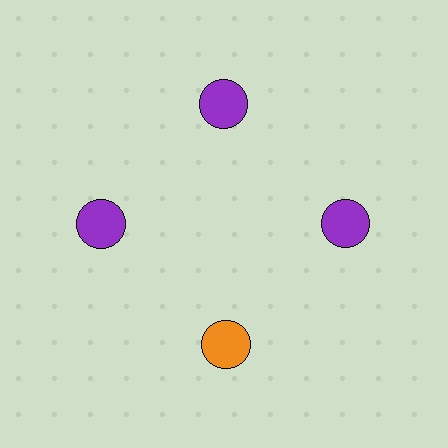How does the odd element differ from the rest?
It has a different color: orange instead of purple.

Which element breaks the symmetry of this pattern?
The orange circle at roughly the 6 o'clock position breaks the symmetry. All other shapes are purple circles.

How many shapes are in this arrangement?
There are 4 shapes arranged in a ring pattern.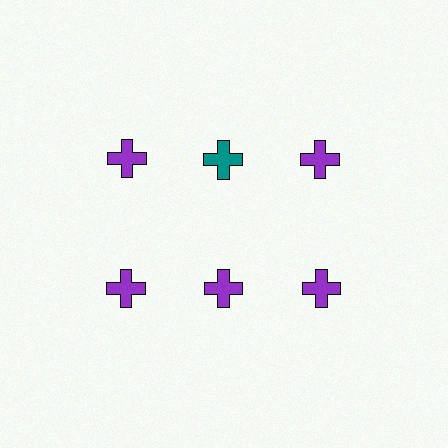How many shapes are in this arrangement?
There are 6 shapes arranged in a grid pattern.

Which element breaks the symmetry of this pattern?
The teal cross in the top row, second from left column breaks the symmetry. All other shapes are purple crosses.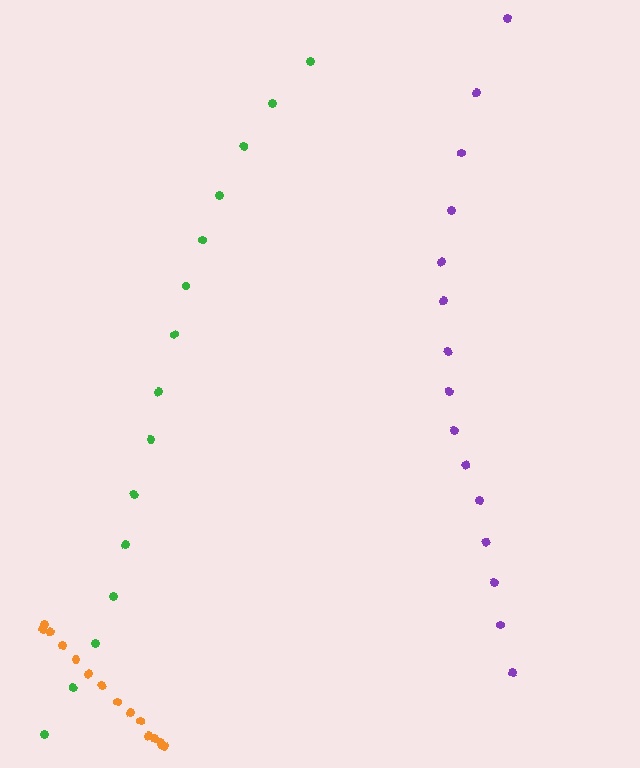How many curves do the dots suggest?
There are 3 distinct paths.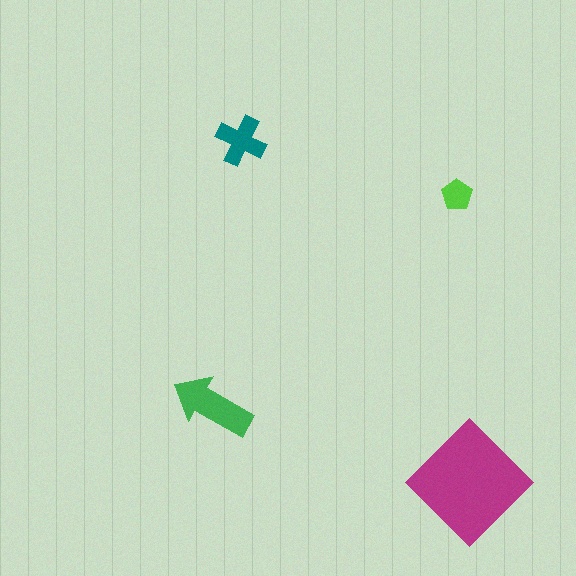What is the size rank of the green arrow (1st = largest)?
2nd.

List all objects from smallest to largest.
The lime pentagon, the teal cross, the green arrow, the magenta diamond.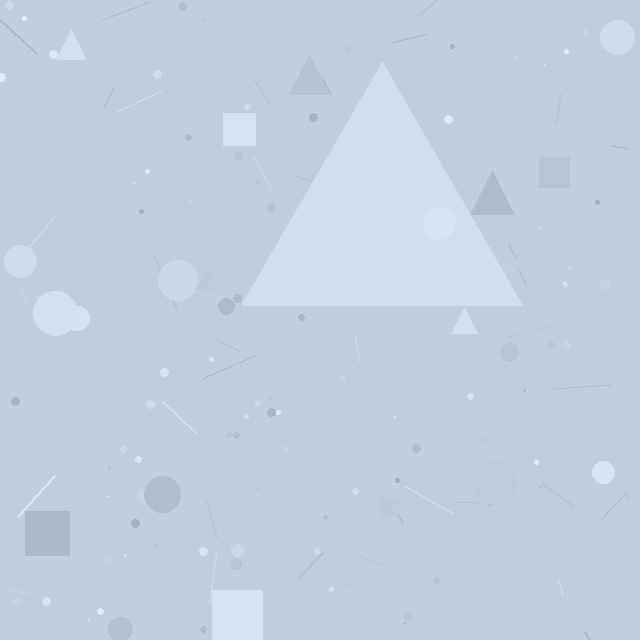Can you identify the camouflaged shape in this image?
The camouflaged shape is a triangle.